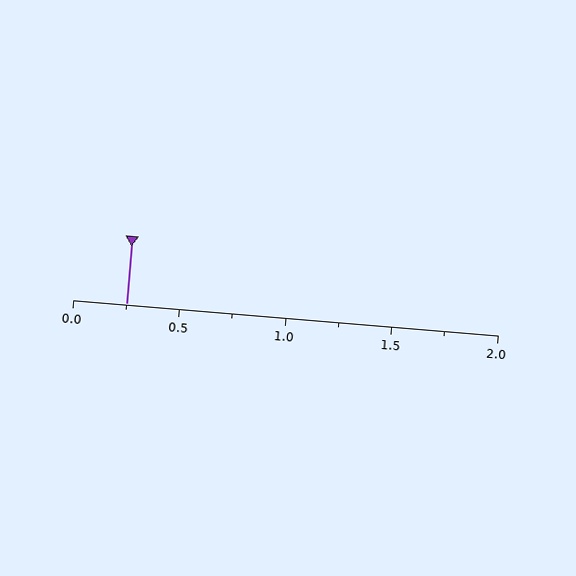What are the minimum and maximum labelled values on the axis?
The axis runs from 0.0 to 2.0.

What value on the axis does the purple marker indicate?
The marker indicates approximately 0.25.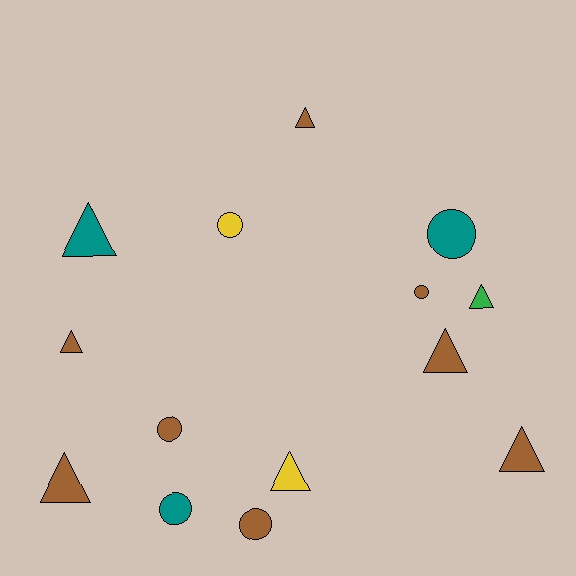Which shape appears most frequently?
Triangle, with 8 objects.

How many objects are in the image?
There are 14 objects.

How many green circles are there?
There are no green circles.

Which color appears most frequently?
Brown, with 8 objects.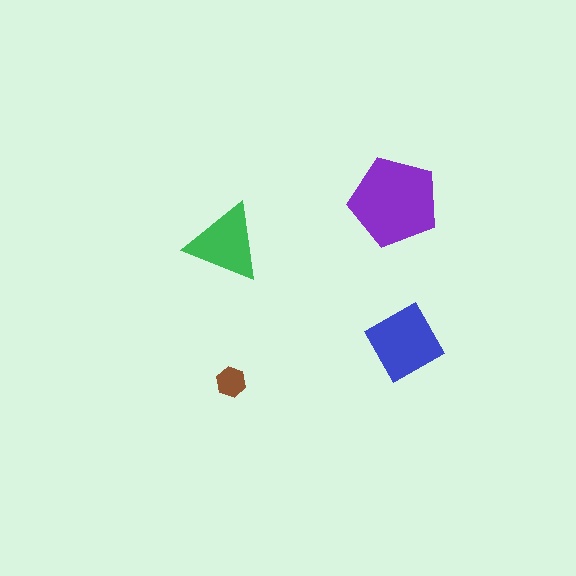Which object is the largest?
The purple pentagon.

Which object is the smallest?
The brown hexagon.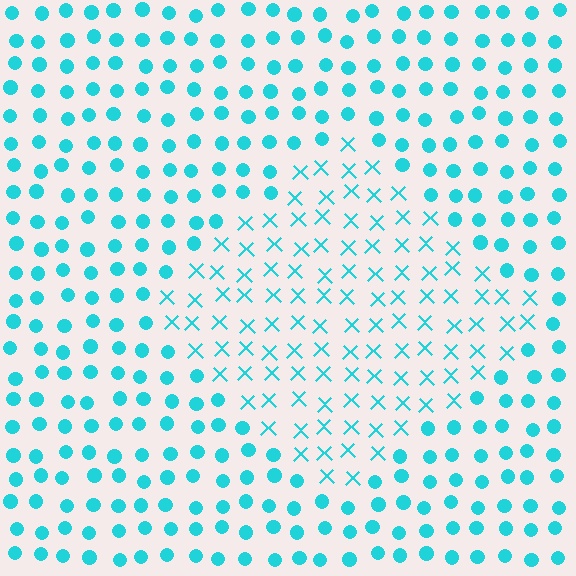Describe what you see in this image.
The image is filled with small cyan elements arranged in a uniform grid. A diamond-shaped region contains X marks, while the surrounding area contains circles. The boundary is defined purely by the change in element shape.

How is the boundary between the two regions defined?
The boundary is defined by a change in element shape: X marks inside vs. circles outside. All elements share the same color and spacing.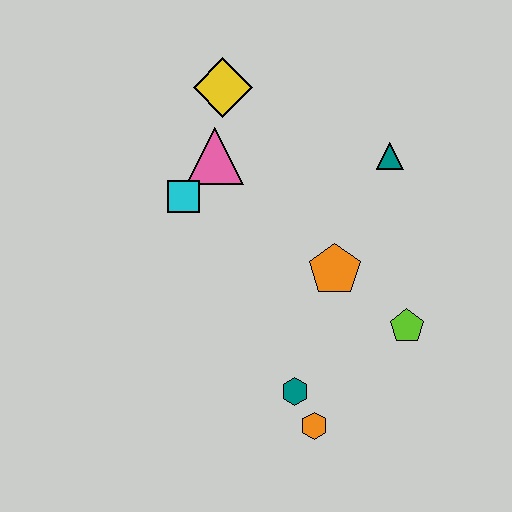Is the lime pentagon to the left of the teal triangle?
No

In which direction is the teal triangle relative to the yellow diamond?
The teal triangle is to the right of the yellow diamond.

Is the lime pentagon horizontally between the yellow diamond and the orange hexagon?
No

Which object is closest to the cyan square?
The pink triangle is closest to the cyan square.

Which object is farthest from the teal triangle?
The orange hexagon is farthest from the teal triangle.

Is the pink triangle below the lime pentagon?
No